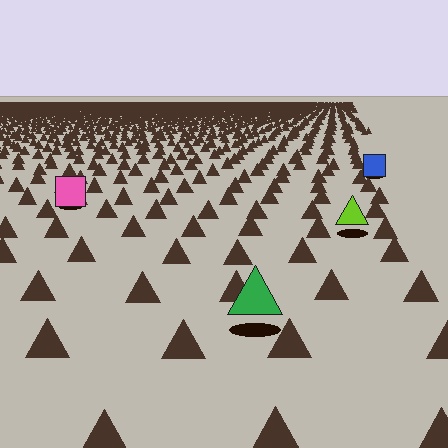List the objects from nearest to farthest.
From nearest to farthest: the green triangle, the lime triangle, the pink square, the blue square.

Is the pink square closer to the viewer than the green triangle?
No. The green triangle is closer — you can tell from the texture gradient: the ground texture is coarser near it.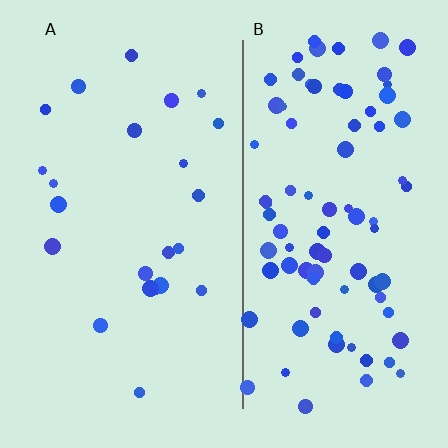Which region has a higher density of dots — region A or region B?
B (the right).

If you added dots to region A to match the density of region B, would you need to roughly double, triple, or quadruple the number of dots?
Approximately quadruple.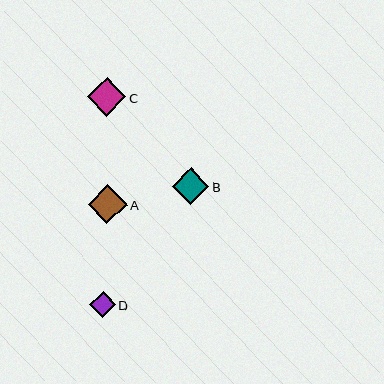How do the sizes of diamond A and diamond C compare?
Diamond A and diamond C are approximately the same size.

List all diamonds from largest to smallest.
From largest to smallest: A, C, B, D.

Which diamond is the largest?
Diamond A is the largest with a size of approximately 39 pixels.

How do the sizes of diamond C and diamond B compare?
Diamond C and diamond B are approximately the same size.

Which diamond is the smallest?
Diamond D is the smallest with a size of approximately 26 pixels.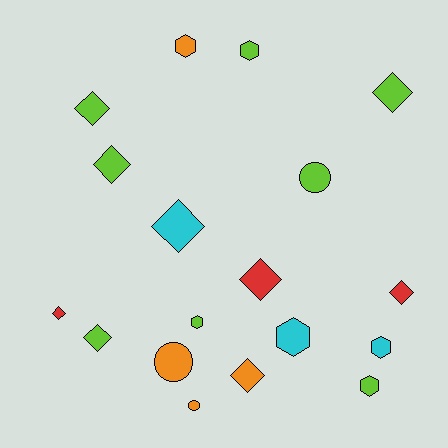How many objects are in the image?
There are 18 objects.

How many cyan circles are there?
There are no cyan circles.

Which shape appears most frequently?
Diamond, with 9 objects.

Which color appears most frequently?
Lime, with 8 objects.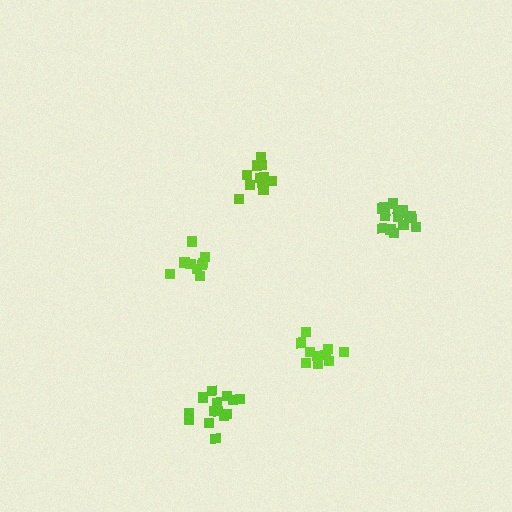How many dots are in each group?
Group 1: 10 dots, Group 2: 12 dots, Group 3: 9 dots, Group 4: 15 dots, Group 5: 14 dots (60 total).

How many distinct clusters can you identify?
There are 5 distinct clusters.